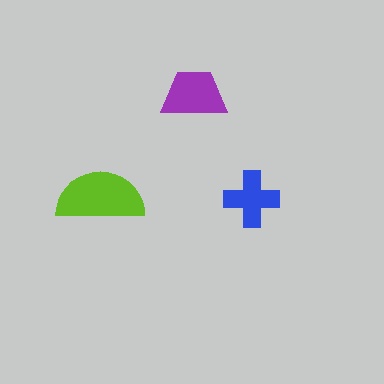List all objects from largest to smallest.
The lime semicircle, the purple trapezoid, the blue cross.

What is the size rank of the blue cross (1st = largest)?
3rd.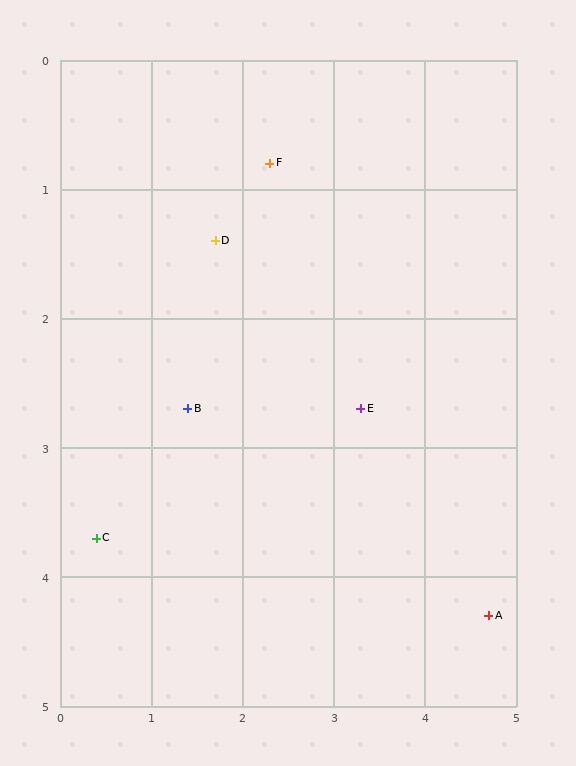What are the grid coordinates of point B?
Point B is at approximately (1.4, 2.7).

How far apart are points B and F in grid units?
Points B and F are about 2.1 grid units apart.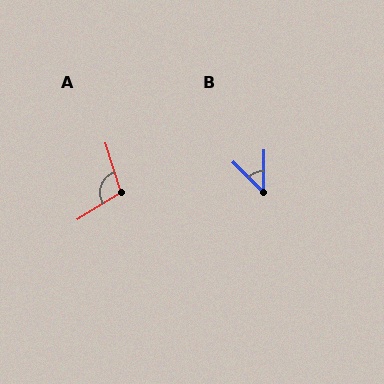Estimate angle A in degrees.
Approximately 104 degrees.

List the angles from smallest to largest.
B (46°), A (104°).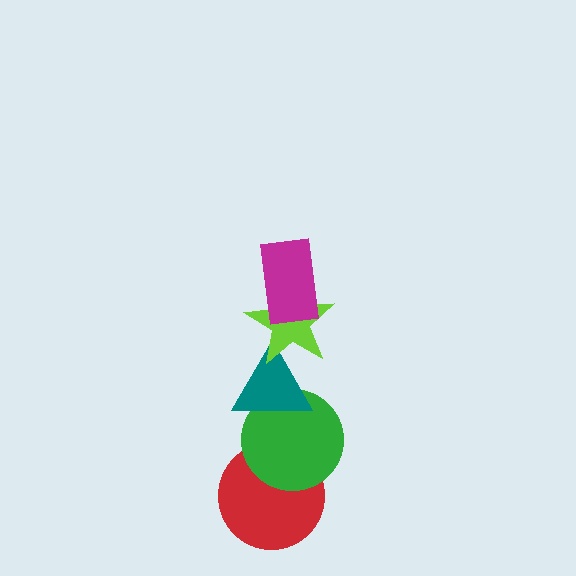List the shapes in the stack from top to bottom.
From top to bottom: the magenta rectangle, the lime star, the teal triangle, the green circle, the red circle.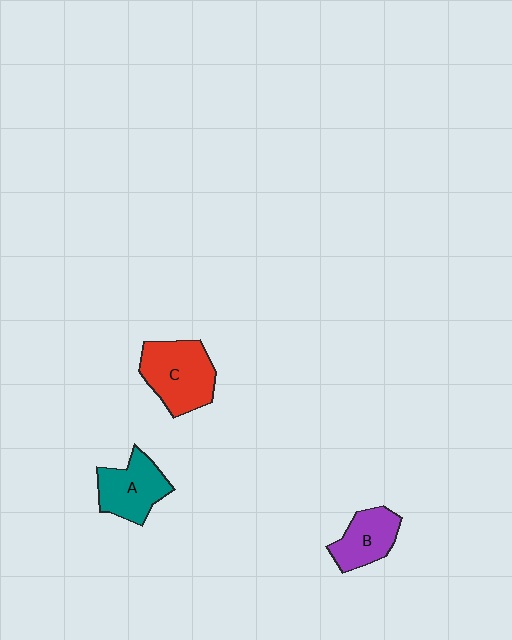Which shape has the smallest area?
Shape B (purple).